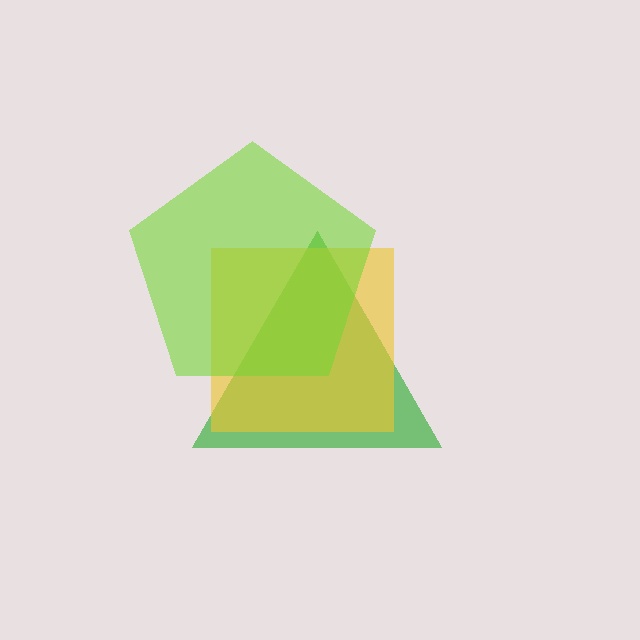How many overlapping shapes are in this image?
There are 3 overlapping shapes in the image.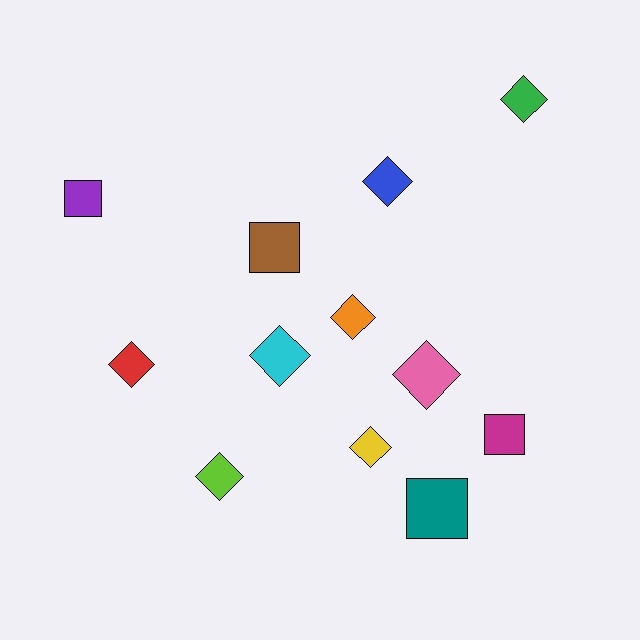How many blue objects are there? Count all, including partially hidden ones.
There is 1 blue object.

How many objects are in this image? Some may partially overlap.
There are 12 objects.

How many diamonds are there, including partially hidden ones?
There are 8 diamonds.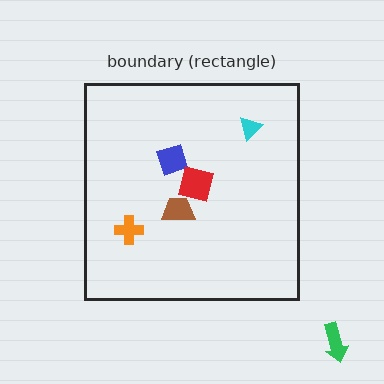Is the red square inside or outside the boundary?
Inside.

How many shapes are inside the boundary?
5 inside, 1 outside.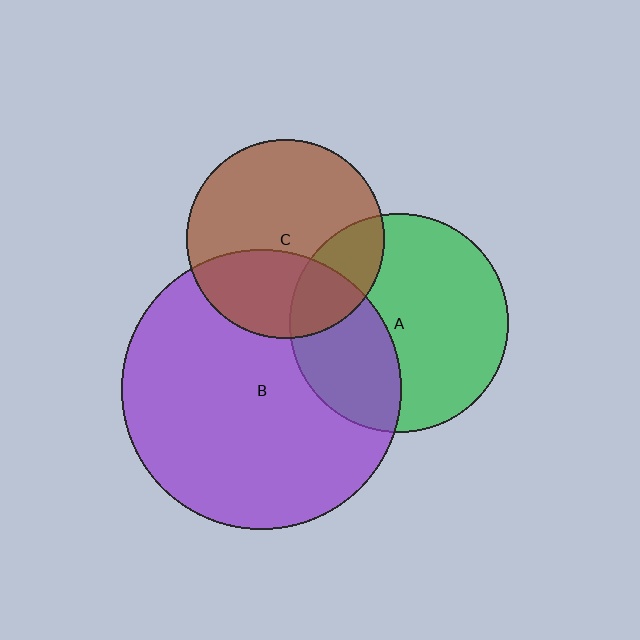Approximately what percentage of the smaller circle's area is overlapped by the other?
Approximately 25%.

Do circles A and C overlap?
Yes.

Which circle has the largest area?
Circle B (purple).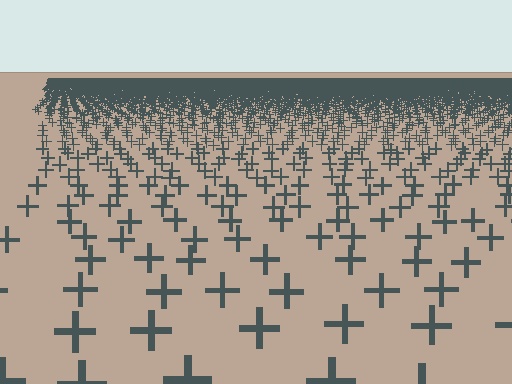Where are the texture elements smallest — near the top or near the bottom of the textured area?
Near the top.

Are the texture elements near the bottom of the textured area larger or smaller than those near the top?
Larger. Near the bottom, elements are closer to the viewer and appear at a bigger on-screen size.